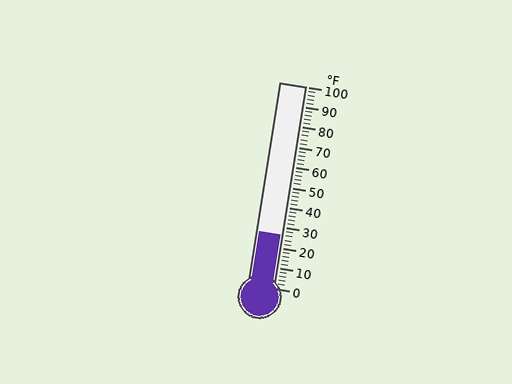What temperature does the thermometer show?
The thermometer shows approximately 26°F.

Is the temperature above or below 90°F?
The temperature is below 90°F.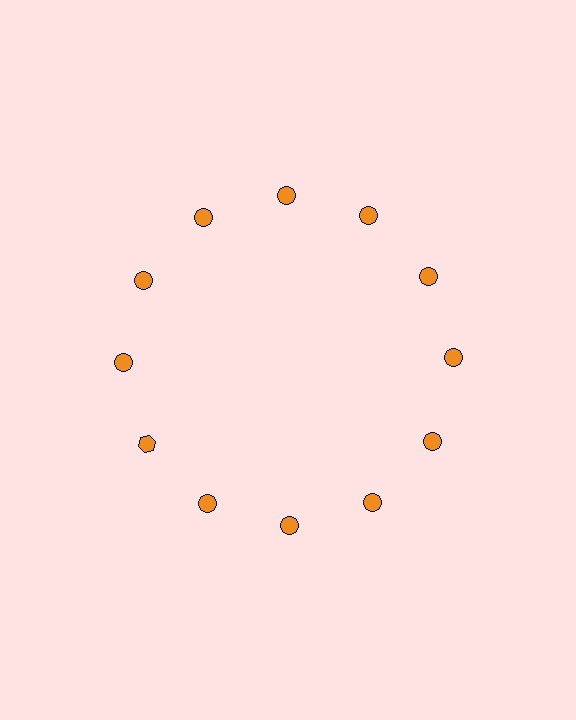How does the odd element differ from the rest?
It has a different shape: hexagon instead of circle.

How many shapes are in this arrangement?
There are 12 shapes arranged in a ring pattern.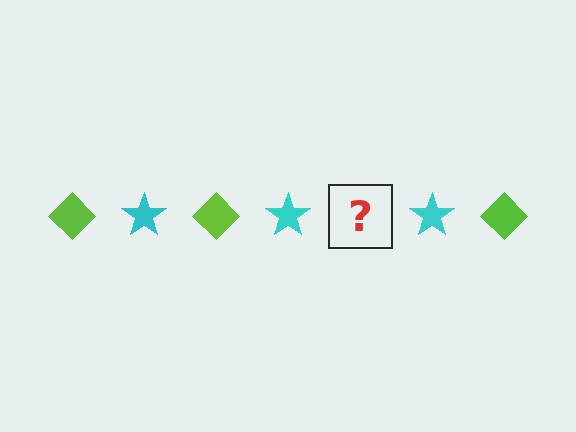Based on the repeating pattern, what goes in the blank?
The blank should be a lime diamond.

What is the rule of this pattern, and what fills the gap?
The rule is that the pattern alternates between lime diamond and cyan star. The gap should be filled with a lime diamond.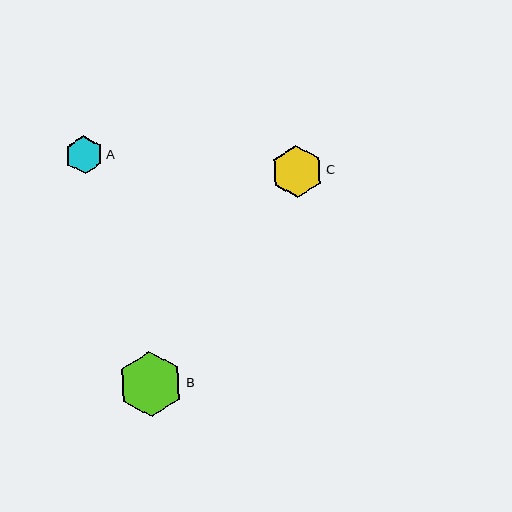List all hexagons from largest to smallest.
From largest to smallest: B, C, A.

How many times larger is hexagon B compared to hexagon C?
Hexagon B is approximately 1.2 times the size of hexagon C.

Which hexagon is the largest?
Hexagon B is the largest with a size of approximately 64 pixels.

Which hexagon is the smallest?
Hexagon A is the smallest with a size of approximately 38 pixels.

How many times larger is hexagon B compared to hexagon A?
Hexagon B is approximately 1.7 times the size of hexagon A.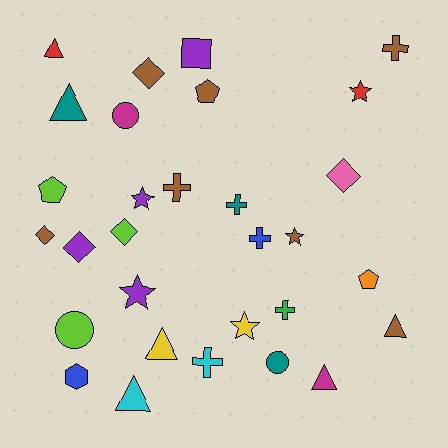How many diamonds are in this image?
There are 5 diamonds.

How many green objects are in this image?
There is 1 green object.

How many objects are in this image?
There are 30 objects.